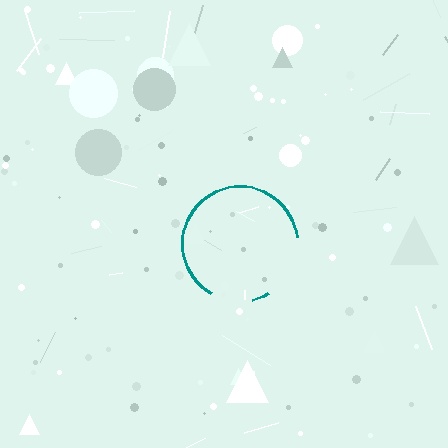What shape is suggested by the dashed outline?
The dashed outline suggests a circle.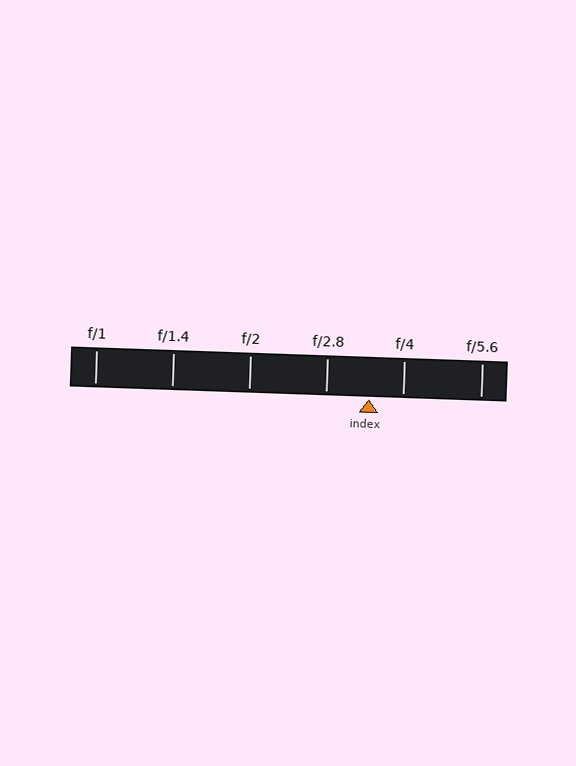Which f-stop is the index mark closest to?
The index mark is closest to f/4.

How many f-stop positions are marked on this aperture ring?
There are 6 f-stop positions marked.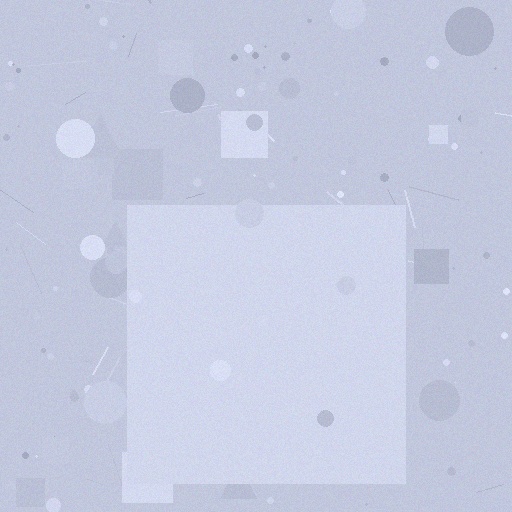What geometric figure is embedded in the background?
A square is embedded in the background.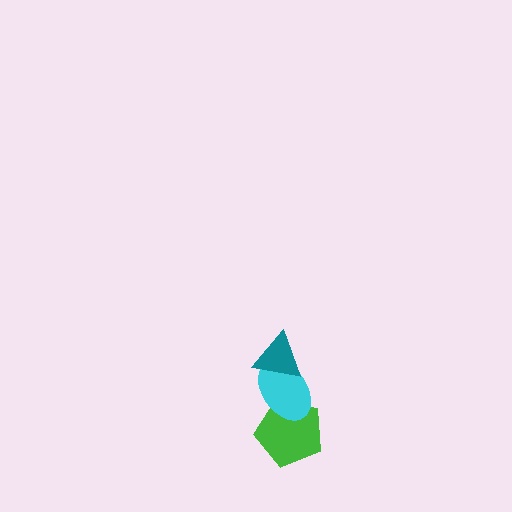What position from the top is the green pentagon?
The green pentagon is 3rd from the top.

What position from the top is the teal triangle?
The teal triangle is 1st from the top.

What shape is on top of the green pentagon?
The cyan ellipse is on top of the green pentagon.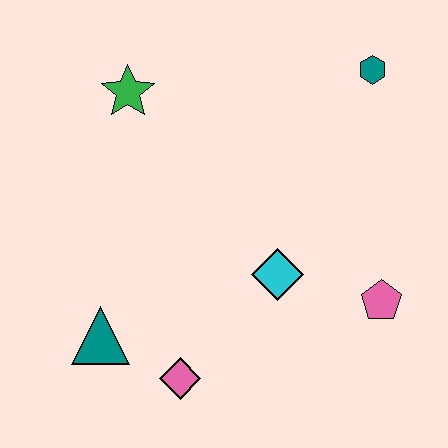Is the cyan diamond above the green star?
No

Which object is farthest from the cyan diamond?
The green star is farthest from the cyan diamond.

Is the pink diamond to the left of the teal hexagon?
Yes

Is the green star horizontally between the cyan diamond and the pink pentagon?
No